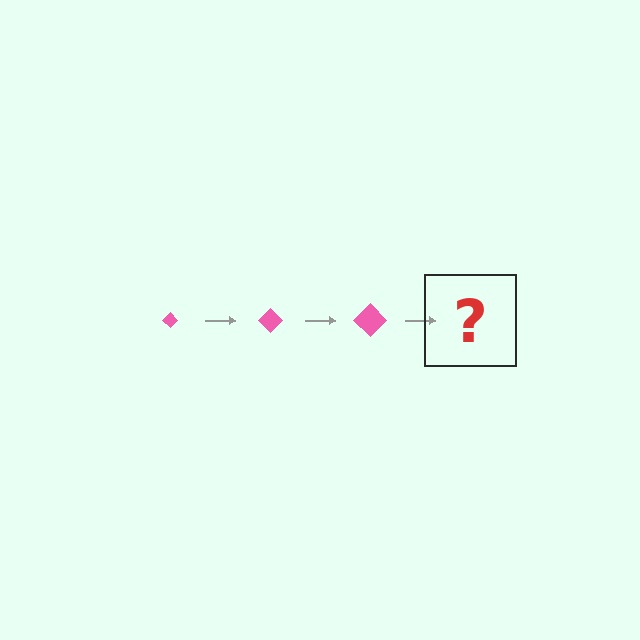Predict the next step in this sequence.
The next step is a pink diamond, larger than the previous one.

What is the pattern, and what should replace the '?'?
The pattern is that the diamond gets progressively larger each step. The '?' should be a pink diamond, larger than the previous one.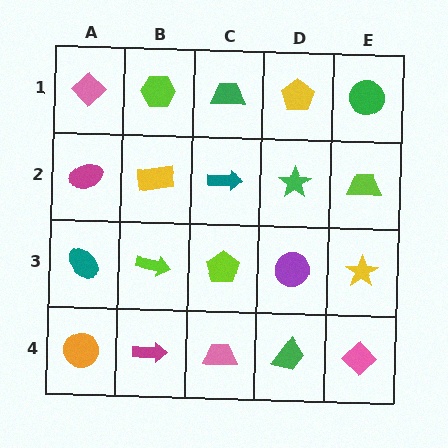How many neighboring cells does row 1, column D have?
3.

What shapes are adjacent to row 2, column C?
A green trapezoid (row 1, column C), a lime pentagon (row 3, column C), a yellow rectangle (row 2, column B), a green star (row 2, column D).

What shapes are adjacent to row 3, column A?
A magenta ellipse (row 2, column A), an orange circle (row 4, column A), a lime arrow (row 3, column B).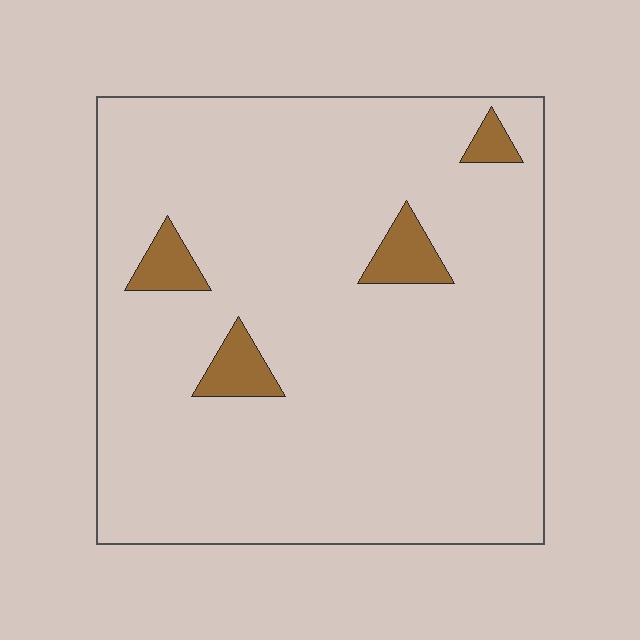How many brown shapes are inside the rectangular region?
4.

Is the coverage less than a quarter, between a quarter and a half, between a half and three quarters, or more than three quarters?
Less than a quarter.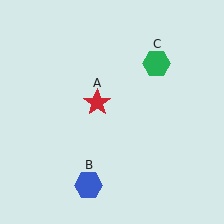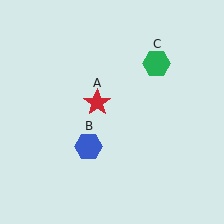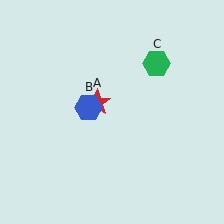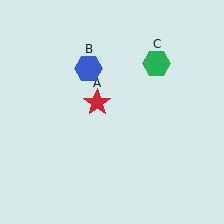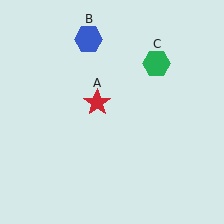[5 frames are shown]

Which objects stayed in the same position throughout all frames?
Red star (object A) and green hexagon (object C) remained stationary.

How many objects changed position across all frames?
1 object changed position: blue hexagon (object B).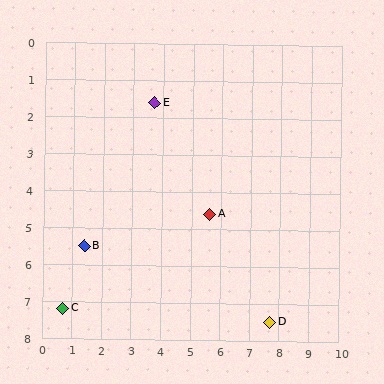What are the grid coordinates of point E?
Point E is at approximately (3.7, 1.6).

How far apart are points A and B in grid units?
Points A and B are about 4.3 grid units apart.